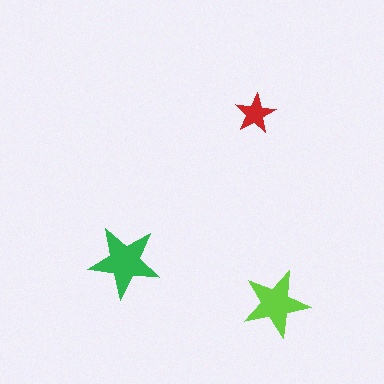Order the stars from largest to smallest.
the green one, the lime one, the red one.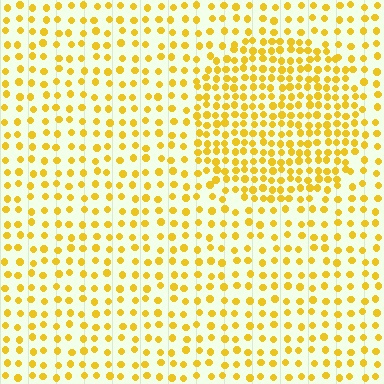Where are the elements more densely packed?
The elements are more densely packed inside the circle boundary.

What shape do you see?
I see a circle.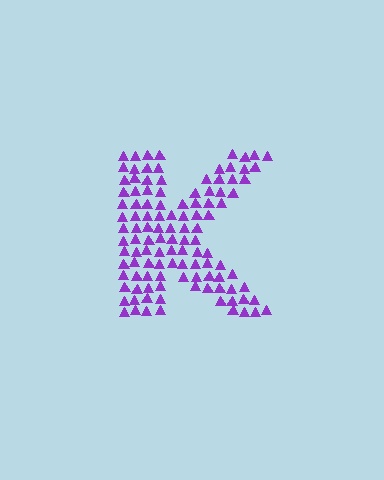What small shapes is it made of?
It is made of small triangles.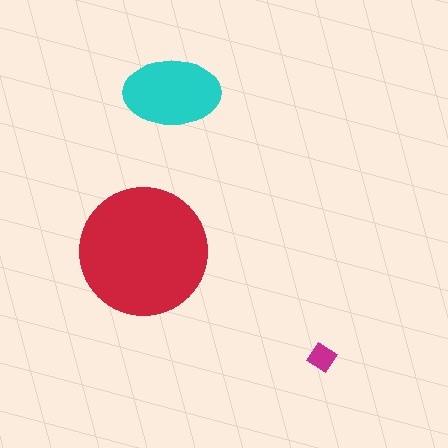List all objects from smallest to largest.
The magenta diamond, the cyan ellipse, the red circle.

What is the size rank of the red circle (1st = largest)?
1st.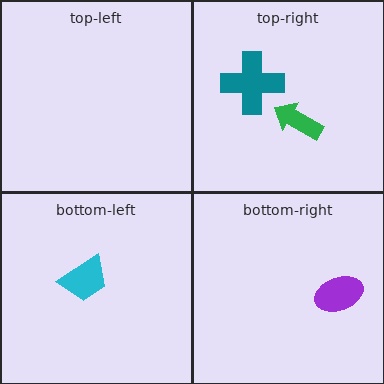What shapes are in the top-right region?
The green arrow, the teal cross.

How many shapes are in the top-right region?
2.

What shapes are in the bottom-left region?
The cyan trapezoid.